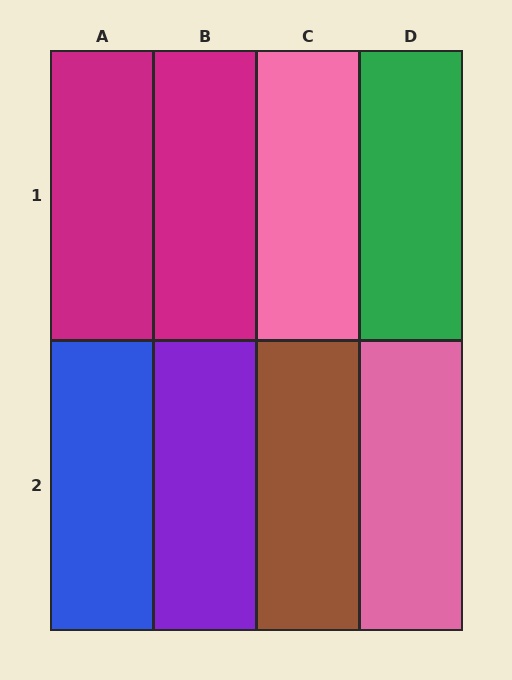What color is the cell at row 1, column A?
Magenta.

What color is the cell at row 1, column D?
Green.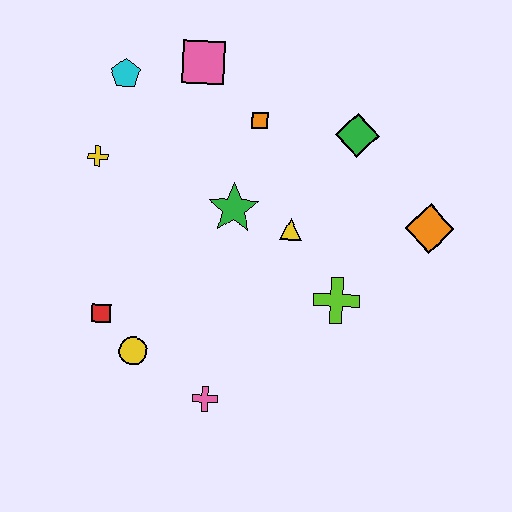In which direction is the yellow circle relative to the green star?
The yellow circle is below the green star.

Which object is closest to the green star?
The yellow triangle is closest to the green star.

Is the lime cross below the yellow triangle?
Yes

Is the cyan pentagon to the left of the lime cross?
Yes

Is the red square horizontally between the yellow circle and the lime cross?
No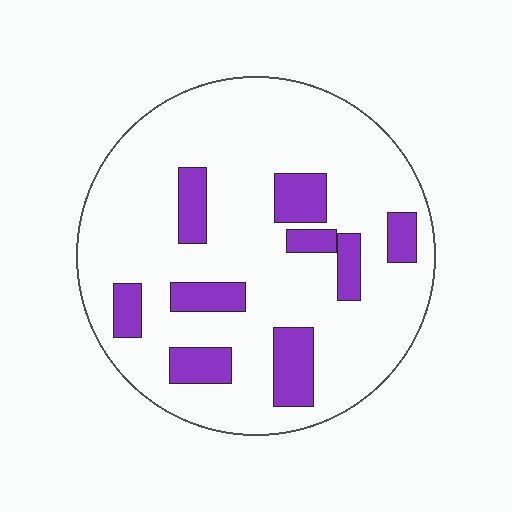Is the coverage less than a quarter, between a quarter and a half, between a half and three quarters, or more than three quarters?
Less than a quarter.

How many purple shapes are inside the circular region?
9.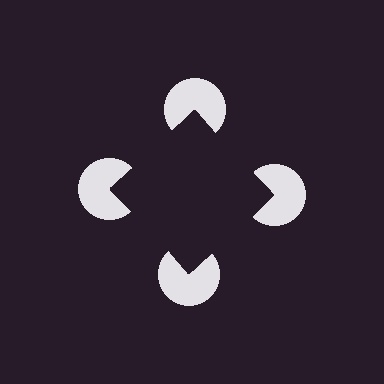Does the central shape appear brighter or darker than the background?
It typically appears slightly darker than the background, even though no actual brightness change is drawn.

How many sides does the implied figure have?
4 sides.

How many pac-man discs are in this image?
There are 4 — one at each vertex of the illusory square.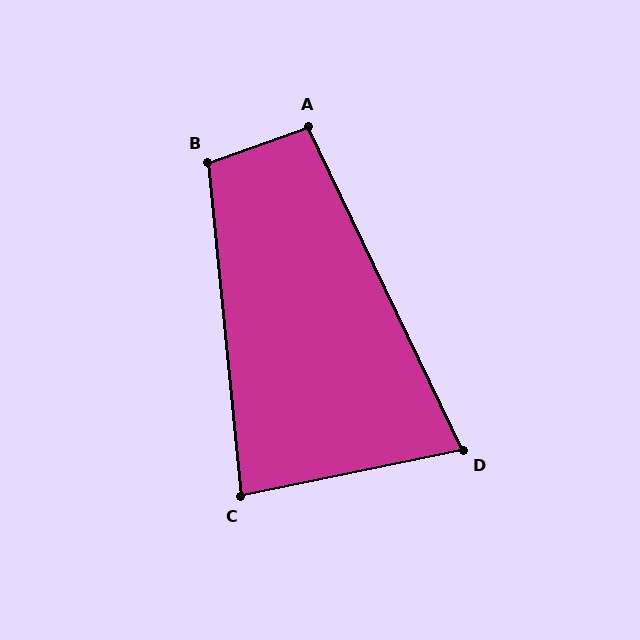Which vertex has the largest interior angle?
B, at approximately 104 degrees.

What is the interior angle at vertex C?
Approximately 84 degrees (acute).